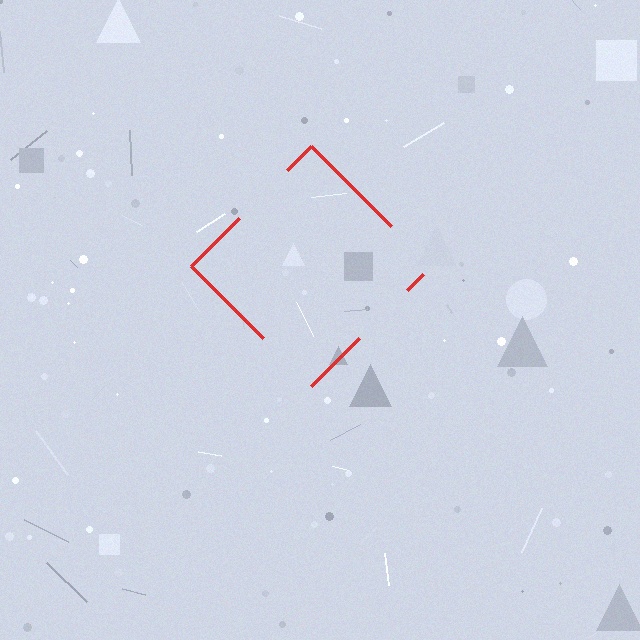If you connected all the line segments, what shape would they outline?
They would outline a diamond.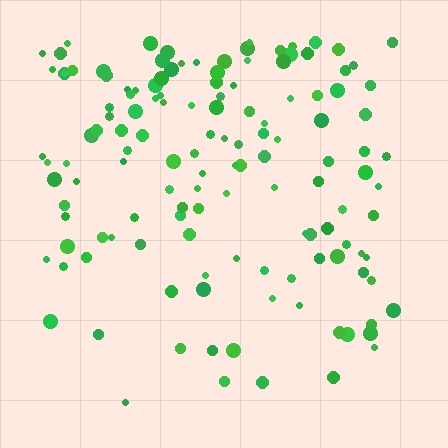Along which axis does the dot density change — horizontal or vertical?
Vertical.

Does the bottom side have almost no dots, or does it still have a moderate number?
Still a moderate number, just noticeably fewer than the top.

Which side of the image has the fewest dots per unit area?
The bottom.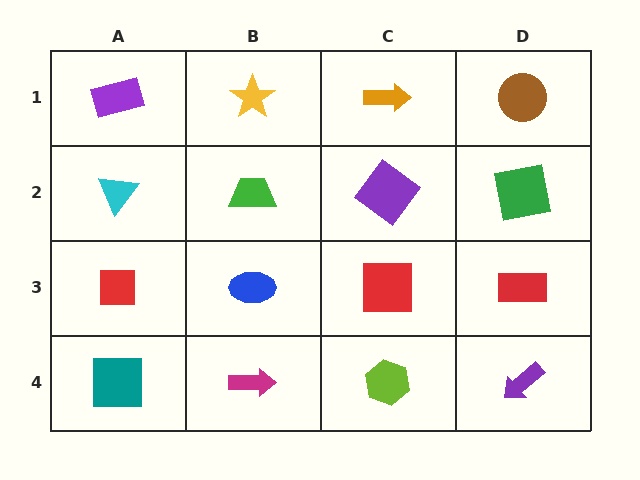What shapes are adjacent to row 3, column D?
A green square (row 2, column D), a purple arrow (row 4, column D), a red square (row 3, column C).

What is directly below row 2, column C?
A red square.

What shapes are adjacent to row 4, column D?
A red rectangle (row 3, column D), a lime hexagon (row 4, column C).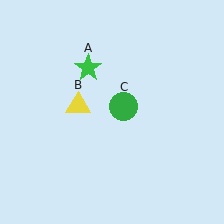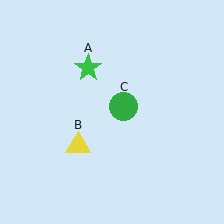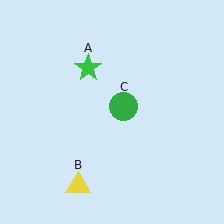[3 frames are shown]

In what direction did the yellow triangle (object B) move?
The yellow triangle (object B) moved down.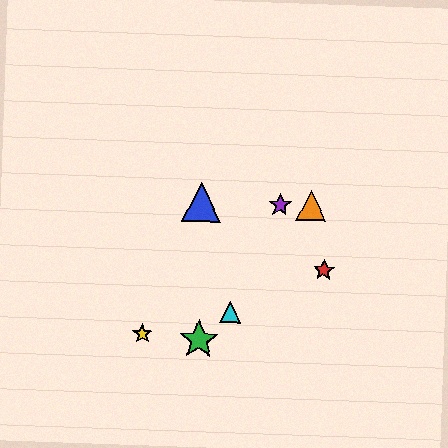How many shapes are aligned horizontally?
3 shapes (the blue triangle, the purple star, the orange triangle) are aligned horizontally.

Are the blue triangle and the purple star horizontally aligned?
Yes, both are at y≈202.